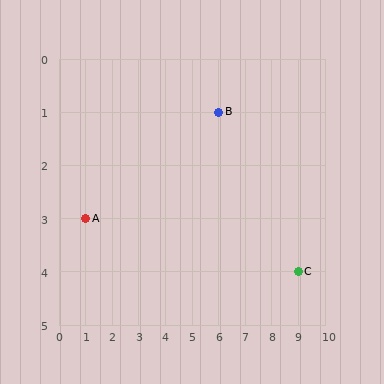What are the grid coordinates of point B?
Point B is at grid coordinates (6, 1).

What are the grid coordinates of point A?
Point A is at grid coordinates (1, 3).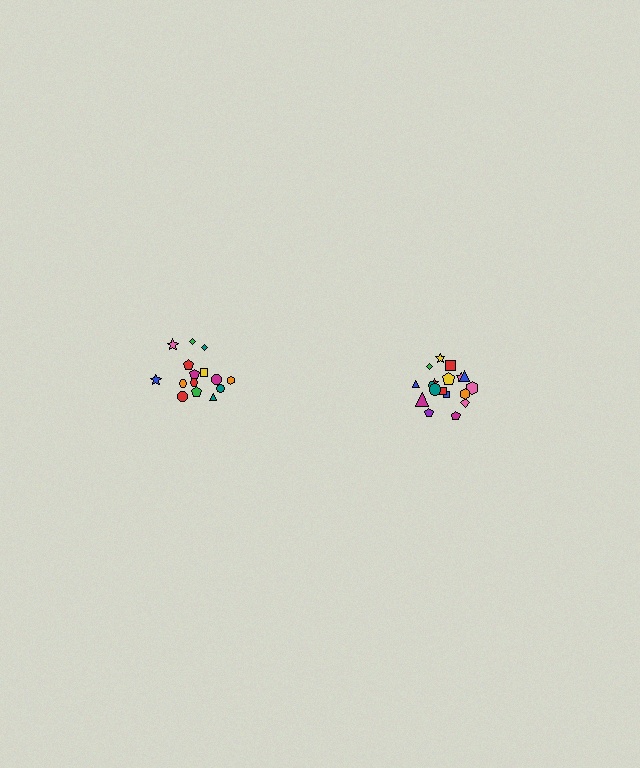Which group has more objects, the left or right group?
The right group.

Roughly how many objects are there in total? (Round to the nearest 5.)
Roughly 35 objects in total.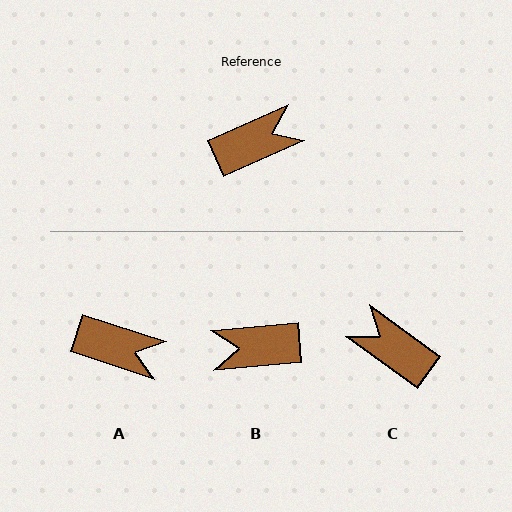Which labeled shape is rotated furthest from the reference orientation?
B, about 161 degrees away.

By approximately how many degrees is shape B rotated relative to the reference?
Approximately 161 degrees counter-clockwise.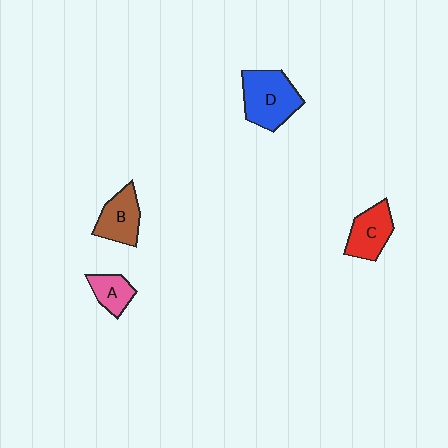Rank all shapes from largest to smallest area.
From largest to smallest: D (blue), C (red), B (brown), A (pink).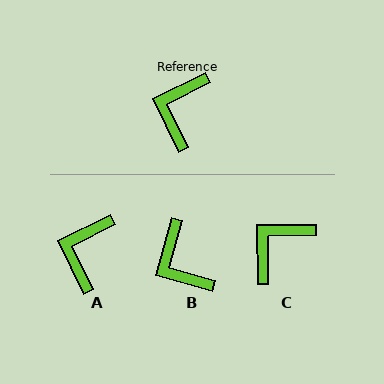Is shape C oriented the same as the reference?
No, it is off by about 26 degrees.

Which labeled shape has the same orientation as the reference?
A.